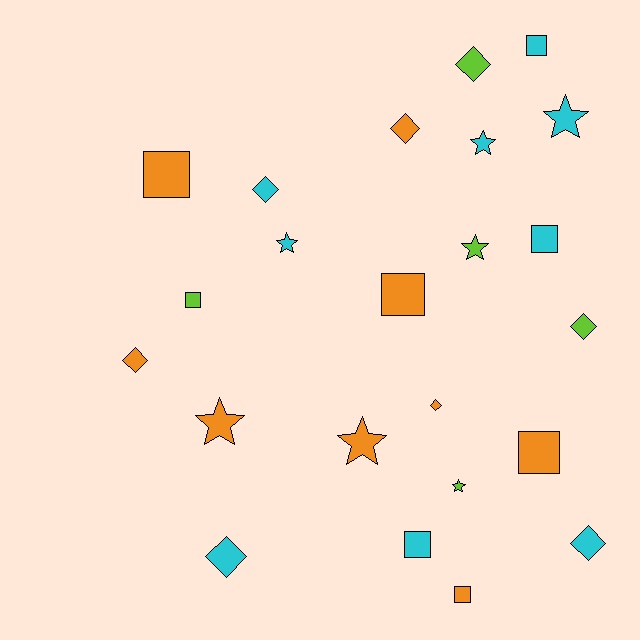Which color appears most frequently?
Cyan, with 9 objects.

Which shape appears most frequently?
Diamond, with 8 objects.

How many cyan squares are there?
There are 3 cyan squares.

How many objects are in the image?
There are 23 objects.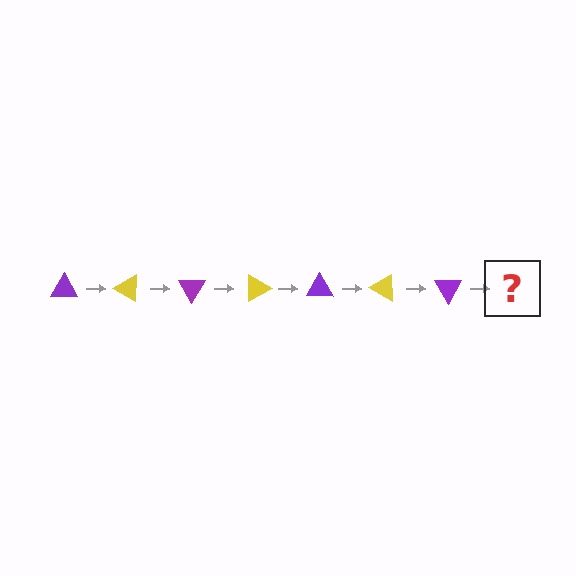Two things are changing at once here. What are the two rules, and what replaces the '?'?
The two rules are that it rotates 30 degrees each step and the color cycles through purple and yellow. The '?' should be a yellow triangle, rotated 210 degrees from the start.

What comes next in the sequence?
The next element should be a yellow triangle, rotated 210 degrees from the start.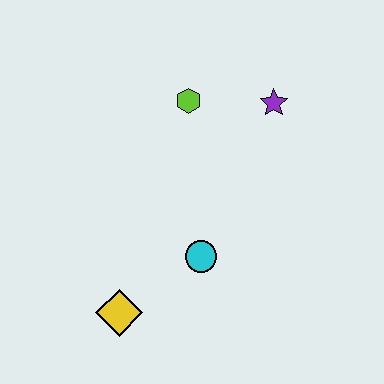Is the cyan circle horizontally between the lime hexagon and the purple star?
Yes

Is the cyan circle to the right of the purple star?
No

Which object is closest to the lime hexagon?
The purple star is closest to the lime hexagon.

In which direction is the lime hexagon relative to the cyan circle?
The lime hexagon is above the cyan circle.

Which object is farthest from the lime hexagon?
The yellow diamond is farthest from the lime hexagon.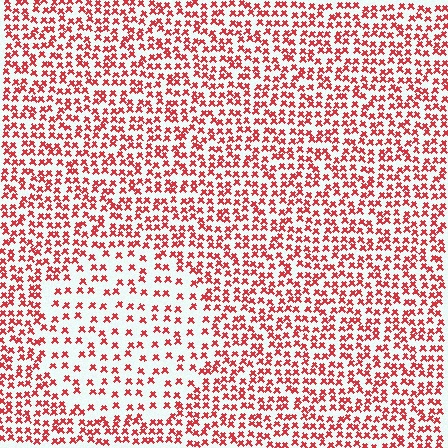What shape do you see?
I see a circle.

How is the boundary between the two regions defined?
The boundary is defined by a change in element density (approximately 2.0x ratio). All elements are the same color, size, and shape.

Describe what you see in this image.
The image contains small red elements arranged at two different densities. A circle-shaped region is visible where the elements are less densely packed than the surrounding area.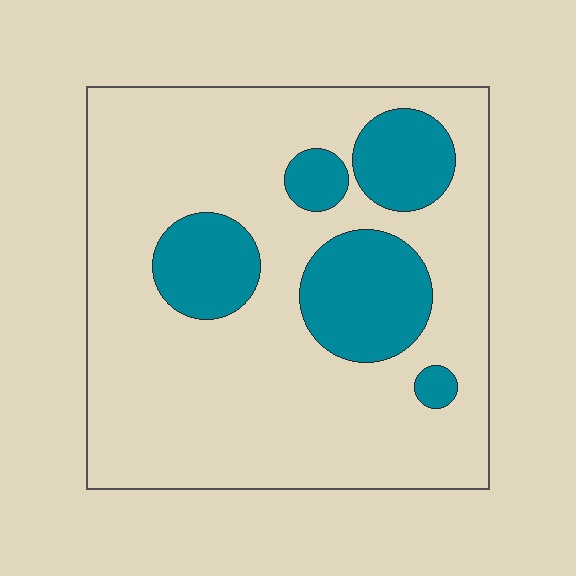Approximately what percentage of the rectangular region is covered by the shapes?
Approximately 20%.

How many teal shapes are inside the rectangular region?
5.